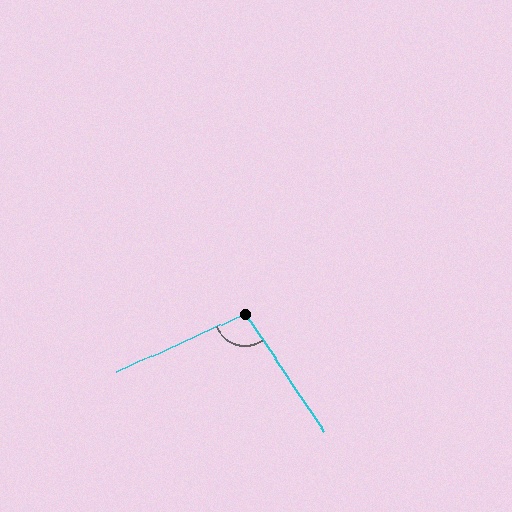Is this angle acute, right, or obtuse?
It is obtuse.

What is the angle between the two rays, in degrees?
Approximately 100 degrees.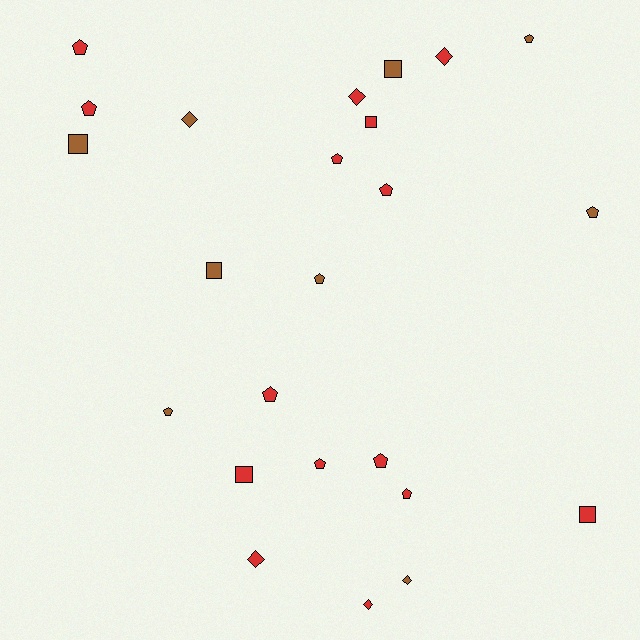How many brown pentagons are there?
There are 4 brown pentagons.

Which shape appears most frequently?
Pentagon, with 12 objects.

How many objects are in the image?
There are 24 objects.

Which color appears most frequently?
Red, with 15 objects.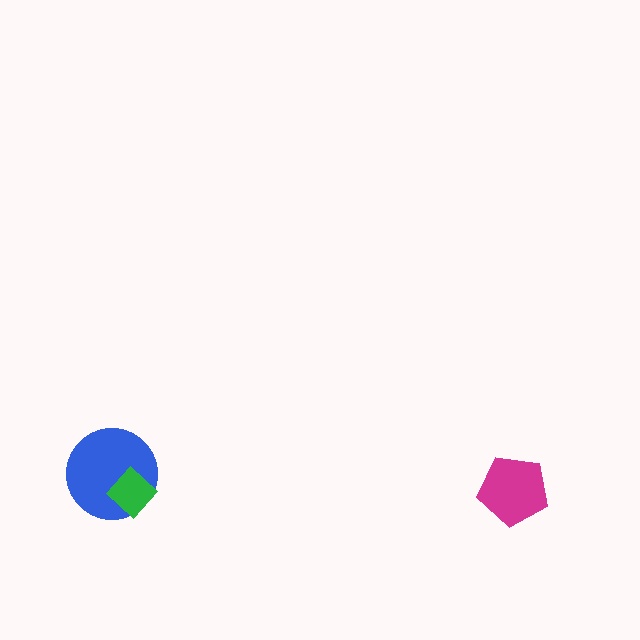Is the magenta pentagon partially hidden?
No, no other shape covers it.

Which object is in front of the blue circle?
The green diamond is in front of the blue circle.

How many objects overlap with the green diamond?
1 object overlaps with the green diamond.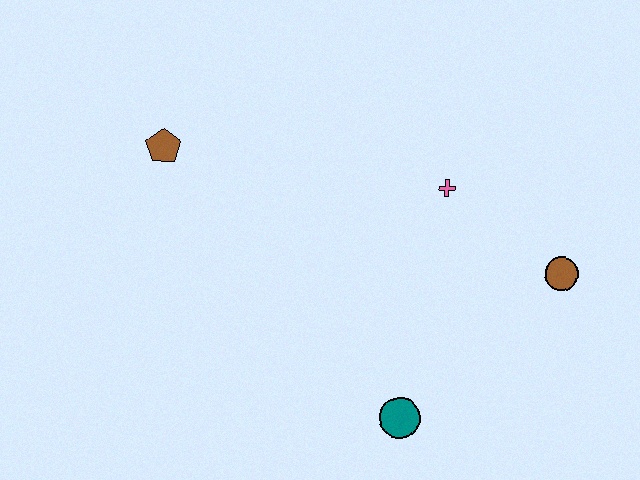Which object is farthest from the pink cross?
The brown pentagon is farthest from the pink cross.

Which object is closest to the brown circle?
The pink cross is closest to the brown circle.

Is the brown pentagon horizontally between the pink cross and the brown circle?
No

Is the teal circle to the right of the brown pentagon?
Yes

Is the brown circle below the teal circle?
No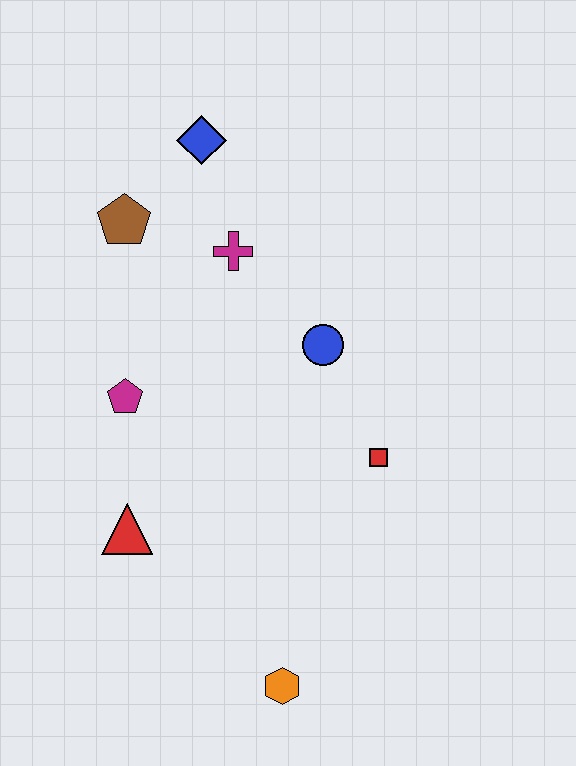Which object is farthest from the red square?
The blue diamond is farthest from the red square.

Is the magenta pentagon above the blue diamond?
No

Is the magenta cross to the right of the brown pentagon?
Yes